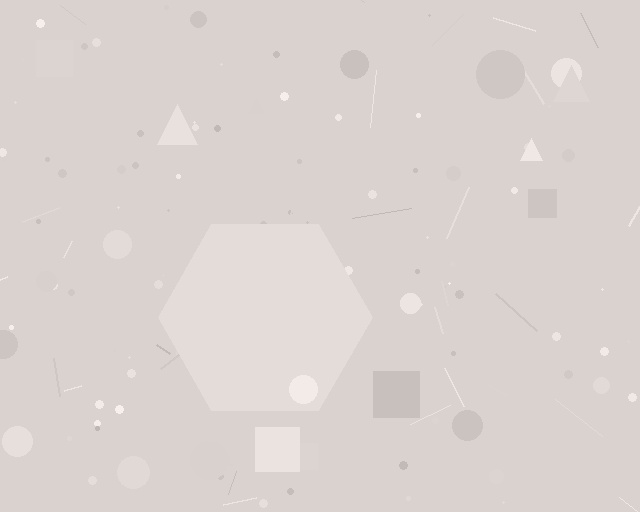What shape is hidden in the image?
A hexagon is hidden in the image.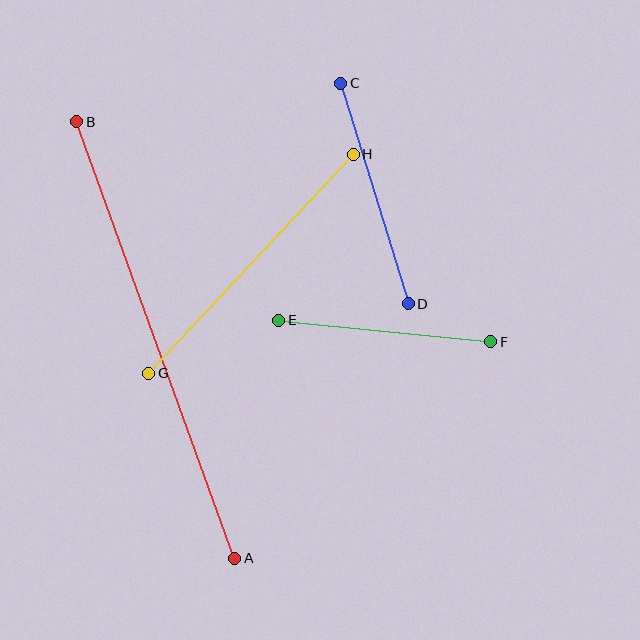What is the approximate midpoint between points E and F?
The midpoint is at approximately (385, 331) pixels.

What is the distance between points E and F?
The distance is approximately 213 pixels.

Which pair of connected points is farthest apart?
Points A and B are farthest apart.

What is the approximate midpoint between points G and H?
The midpoint is at approximately (251, 264) pixels.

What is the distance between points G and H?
The distance is approximately 300 pixels.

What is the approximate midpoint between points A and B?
The midpoint is at approximately (156, 340) pixels.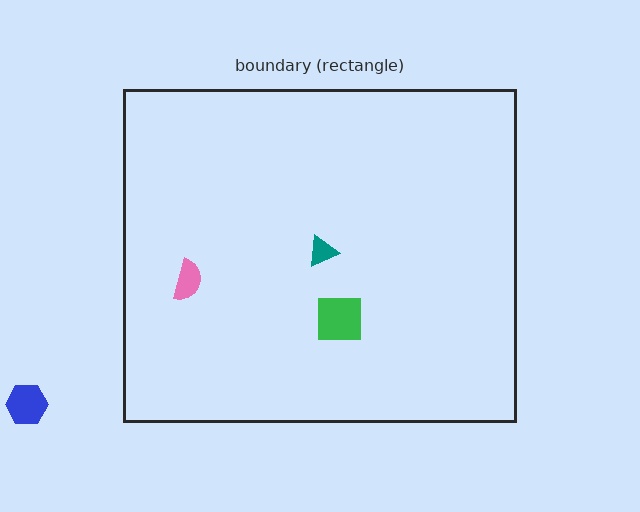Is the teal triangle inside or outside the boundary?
Inside.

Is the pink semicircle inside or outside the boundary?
Inside.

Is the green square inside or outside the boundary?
Inside.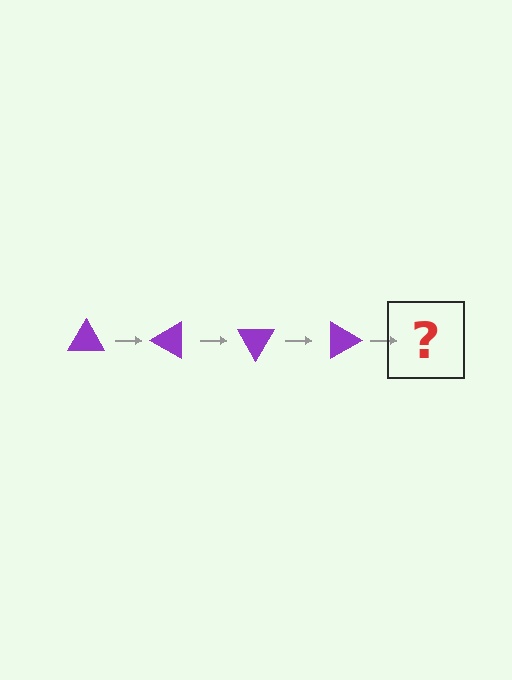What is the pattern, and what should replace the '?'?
The pattern is that the triangle rotates 30 degrees each step. The '?' should be a purple triangle rotated 120 degrees.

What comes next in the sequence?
The next element should be a purple triangle rotated 120 degrees.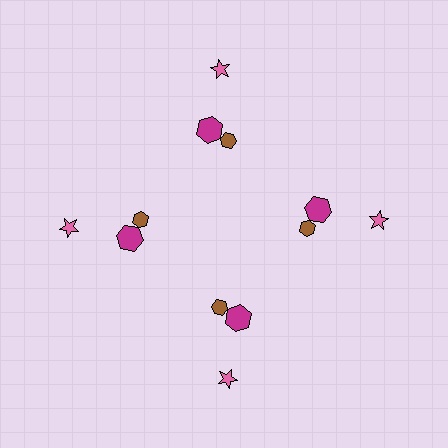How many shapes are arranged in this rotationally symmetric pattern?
There are 12 shapes, arranged in 4 groups of 3.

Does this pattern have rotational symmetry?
Yes, this pattern has 4-fold rotational symmetry. It looks the same after rotating 90 degrees around the center.